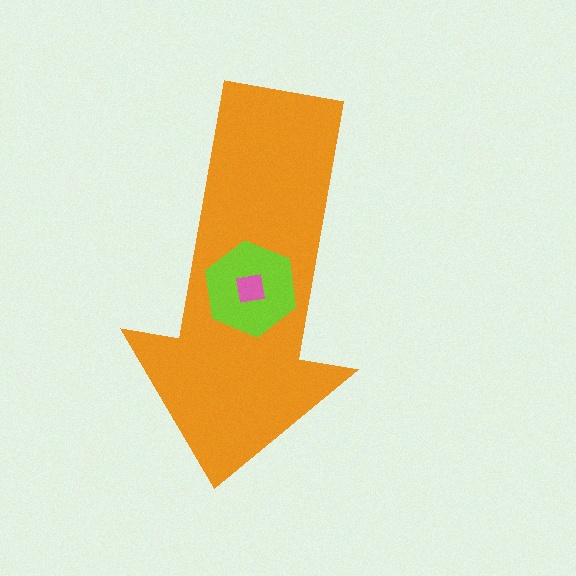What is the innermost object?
The pink square.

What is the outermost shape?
The orange arrow.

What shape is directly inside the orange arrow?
The lime hexagon.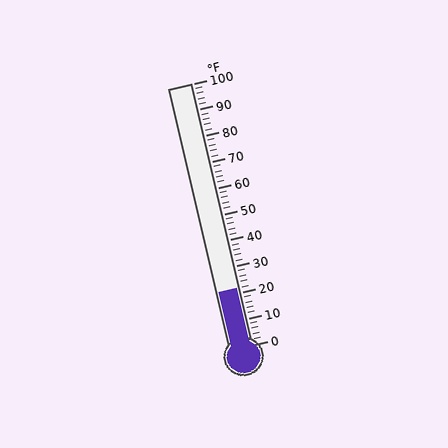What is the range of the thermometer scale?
The thermometer scale ranges from 0°F to 100°F.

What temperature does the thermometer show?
The thermometer shows approximately 22°F.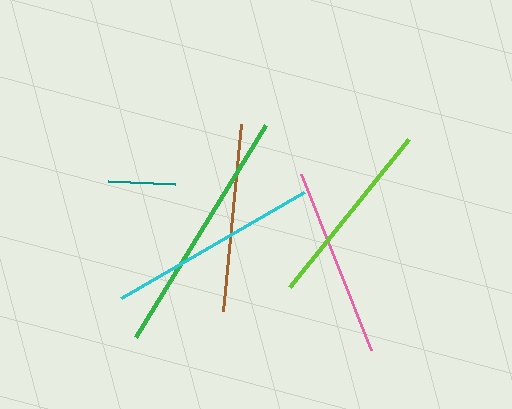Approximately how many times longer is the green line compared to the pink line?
The green line is approximately 1.3 times the length of the pink line.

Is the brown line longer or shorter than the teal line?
The brown line is longer than the teal line.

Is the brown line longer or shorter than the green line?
The green line is longer than the brown line.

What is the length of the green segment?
The green segment is approximately 250 pixels long.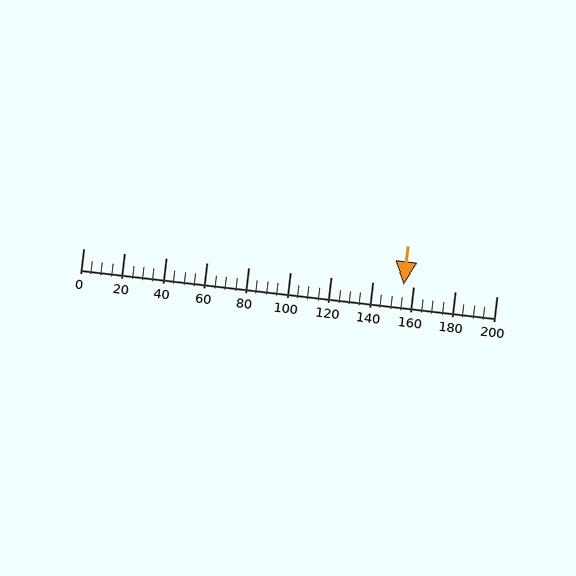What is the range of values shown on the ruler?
The ruler shows values from 0 to 200.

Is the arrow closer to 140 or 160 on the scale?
The arrow is closer to 160.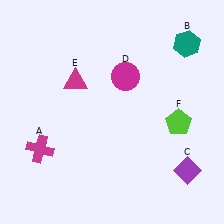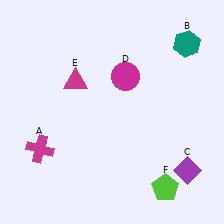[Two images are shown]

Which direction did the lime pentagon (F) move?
The lime pentagon (F) moved down.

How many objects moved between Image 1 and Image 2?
1 object moved between the two images.